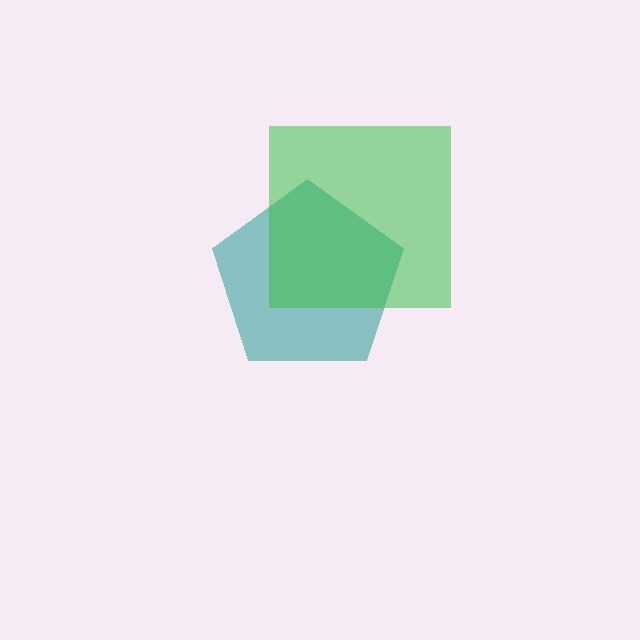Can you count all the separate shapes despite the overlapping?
Yes, there are 2 separate shapes.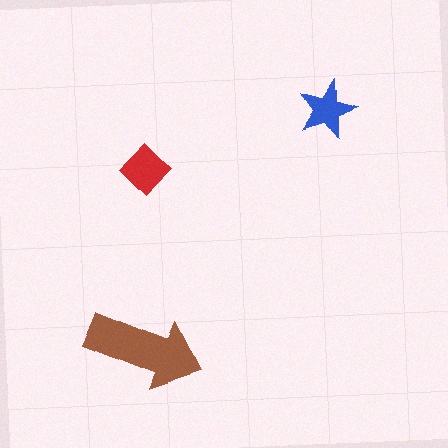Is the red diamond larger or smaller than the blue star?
Larger.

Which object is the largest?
The brown arrow.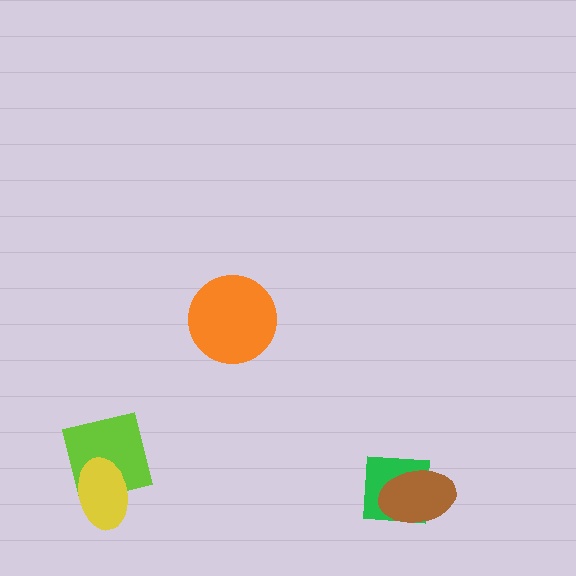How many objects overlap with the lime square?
1 object overlaps with the lime square.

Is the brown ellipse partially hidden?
No, no other shape covers it.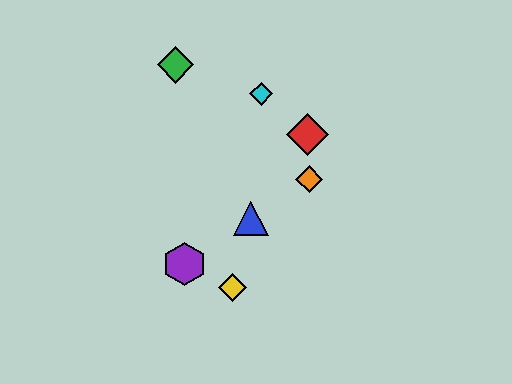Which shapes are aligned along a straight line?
The blue triangle, the purple hexagon, the orange diamond are aligned along a straight line.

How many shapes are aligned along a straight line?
3 shapes (the blue triangle, the purple hexagon, the orange diamond) are aligned along a straight line.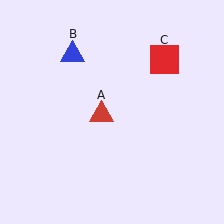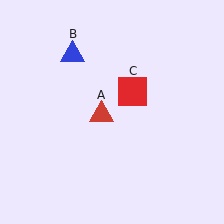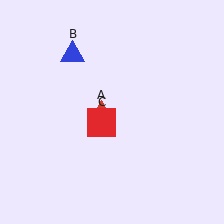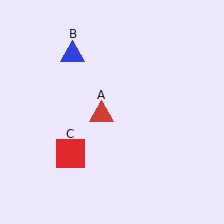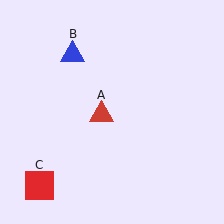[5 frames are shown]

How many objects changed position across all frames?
1 object changed position: red square (object C).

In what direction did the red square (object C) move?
The red square (object C) moved down and to the left.